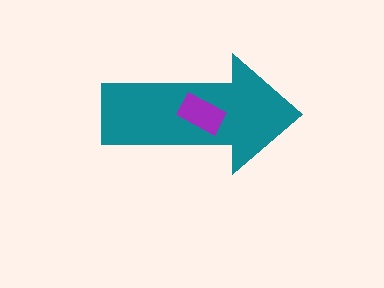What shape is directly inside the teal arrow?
The purple rectangle.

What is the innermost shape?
The purple rectangle.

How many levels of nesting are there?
2.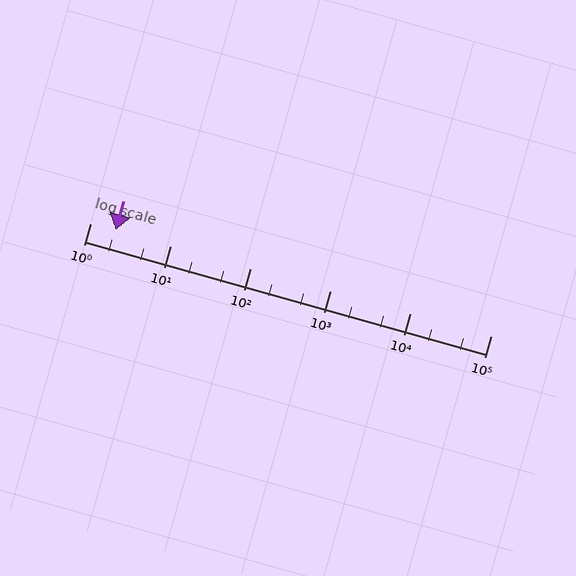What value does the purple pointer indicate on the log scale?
The pointer indicates approximately 2.1.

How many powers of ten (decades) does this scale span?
The scale spans 5 decades, from 1 to 100000.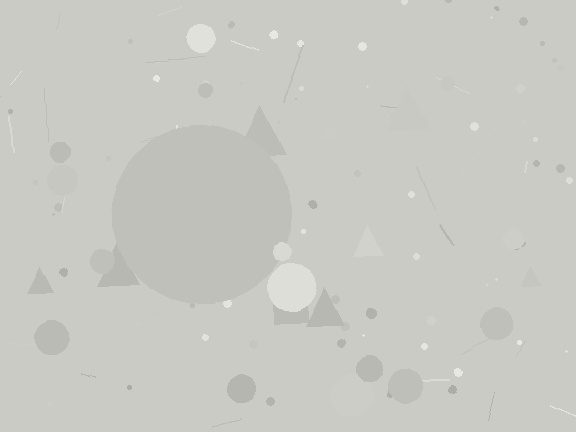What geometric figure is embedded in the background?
A circle is embedded in the background.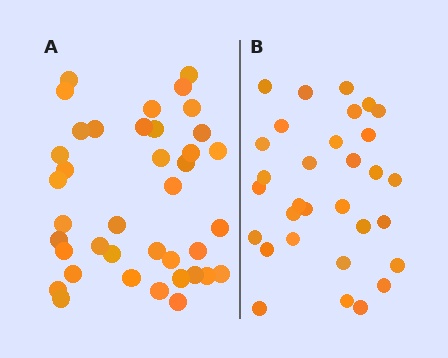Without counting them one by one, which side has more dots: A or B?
Region A (the left region) has more dots.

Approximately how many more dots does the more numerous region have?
Region A has roughly 8 or so more dots than region B.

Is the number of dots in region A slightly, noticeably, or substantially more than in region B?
Region A has noticeably more, but not dramatically so. The ratio is roughly 1.3 to 1.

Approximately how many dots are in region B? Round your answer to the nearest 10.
About 30 dots. (The exact count is 31, which rounds to 30.)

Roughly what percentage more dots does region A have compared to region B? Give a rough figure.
About 25% more.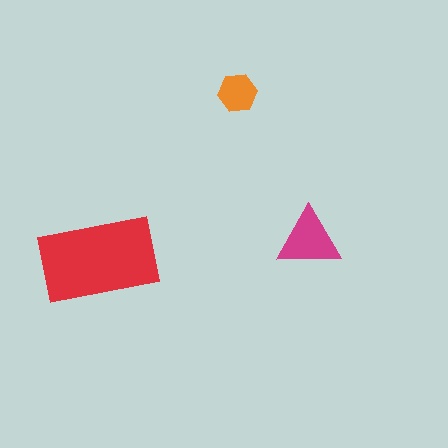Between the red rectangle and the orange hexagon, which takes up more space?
The red rectangle.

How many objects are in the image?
There are 3 objects in the image.